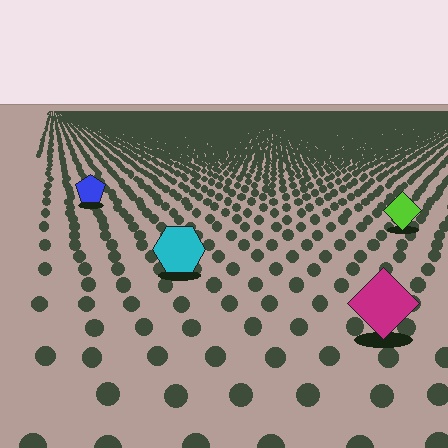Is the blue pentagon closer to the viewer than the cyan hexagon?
No. The cyan hexagon is closer — you can tell from the texture gradient: the ground texture is coarser near it.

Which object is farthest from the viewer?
The blue pentagon is farthest from the viewer. It appears smaller and the ground texture around it is denser.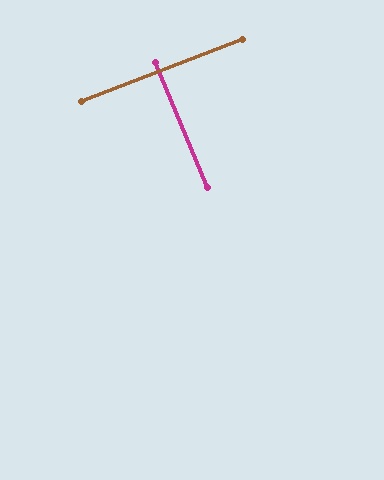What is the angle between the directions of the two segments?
Approximately 89 degrees.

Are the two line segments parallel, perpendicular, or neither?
Perpendicular — they meet at approximately 89°.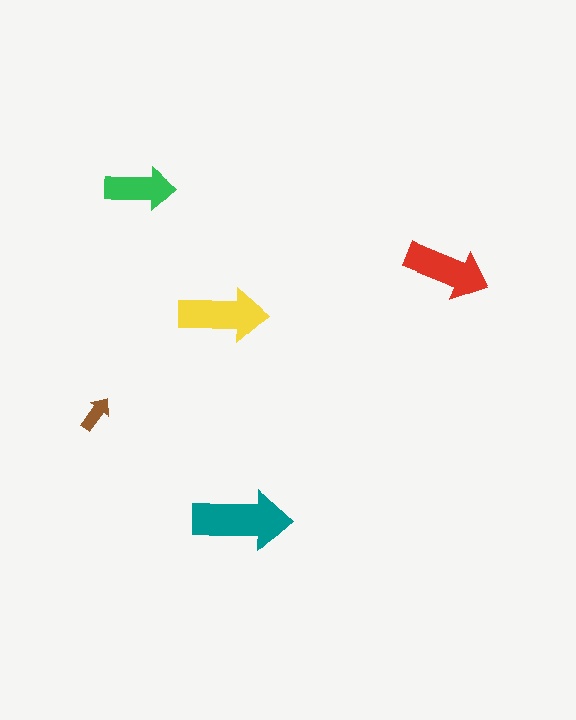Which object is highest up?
The green arrow is topmost.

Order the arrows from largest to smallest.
the teal one, the yellow one, the red one, the green one, the brown one.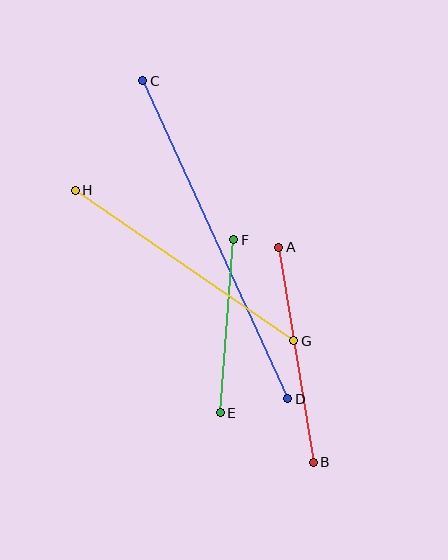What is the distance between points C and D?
The distance is approximately 349 pixels.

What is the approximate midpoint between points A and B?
The midpoint is at approximately (296, 355) pixels.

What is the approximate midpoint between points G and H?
The midpoint is at approximately (185, 266) pixels.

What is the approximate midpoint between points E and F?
The midpoint is at approximately (227, 326) pixels.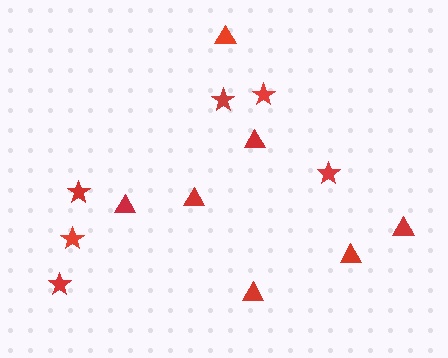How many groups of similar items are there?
There are 2 groups: one group of triangles (7) and one group of stars (6).